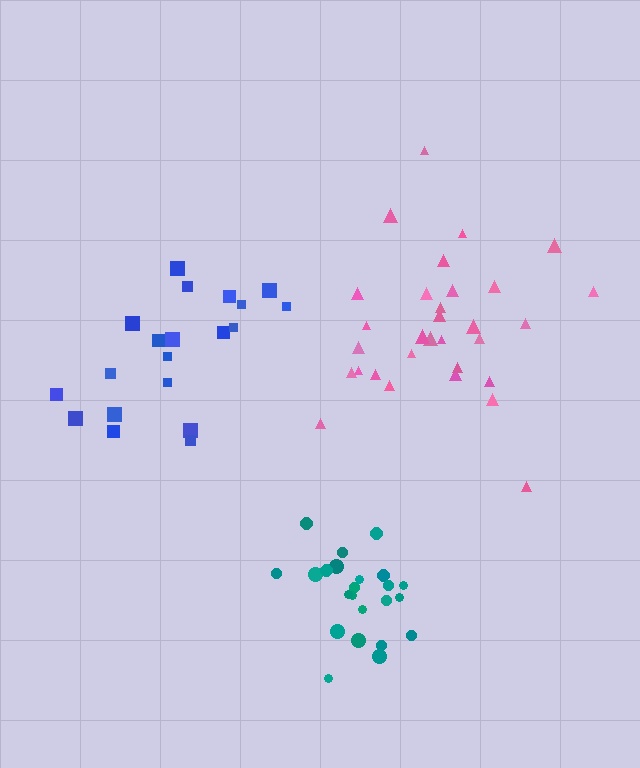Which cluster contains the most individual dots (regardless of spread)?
Pink (31).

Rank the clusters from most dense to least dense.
teal, pink, blue.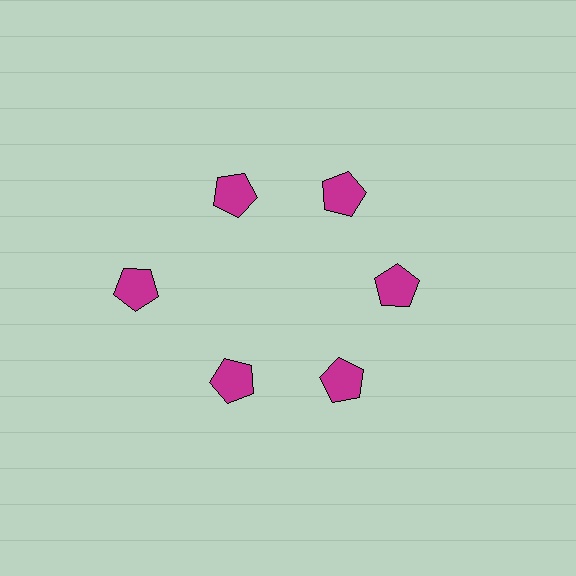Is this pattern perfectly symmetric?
No. The 6 magenta pentagons are arranged in a ring, but one element near the 9 o'clock position is pushed outward from the center, breaking the 6-fold rotational symmetry.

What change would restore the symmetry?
The symmetry would be restored by moving it inward, back onto the ring so that all 6 pentagons sit at equal angles and equal distance from the center.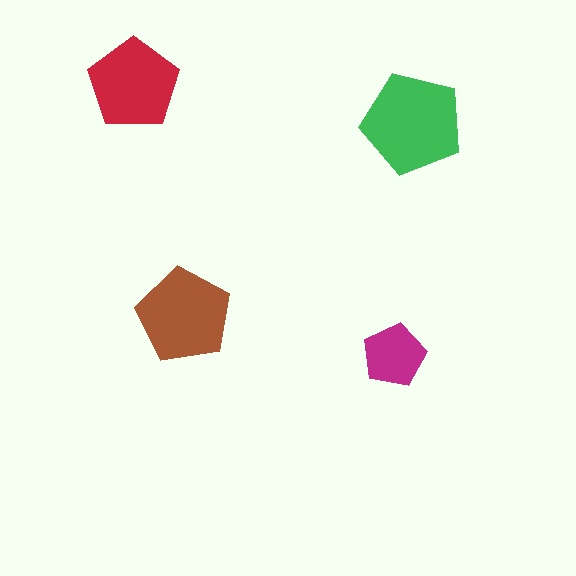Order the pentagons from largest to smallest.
the green one, the brown one, the red one, the magenta one.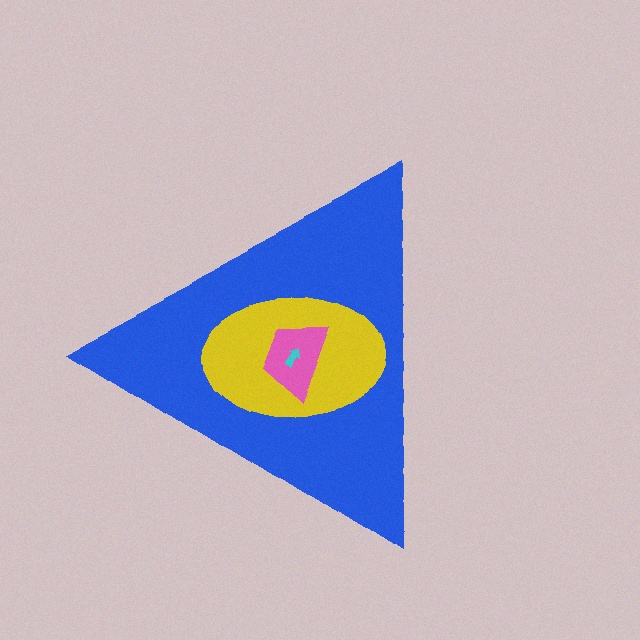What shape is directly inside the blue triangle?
The yellow ellipse.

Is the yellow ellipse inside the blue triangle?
Yes.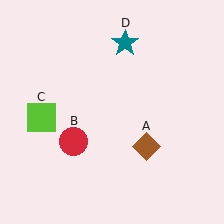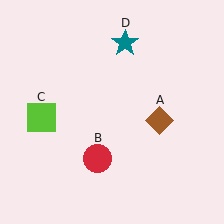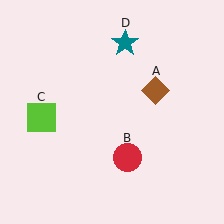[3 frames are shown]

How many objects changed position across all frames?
2 objects changed position: brown diamond (object A), red circle (object B).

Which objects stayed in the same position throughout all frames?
Lime square (object C) and teal star (object D) remained stationary.